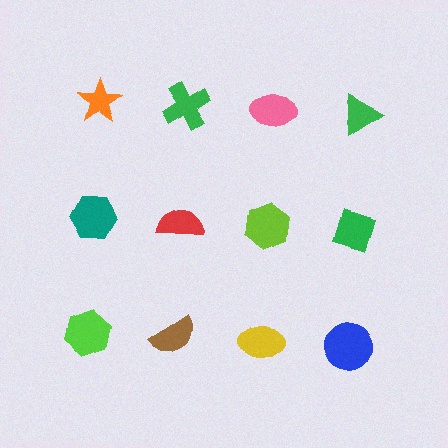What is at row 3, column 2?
A brown semicircle.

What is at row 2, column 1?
A teal hexagon.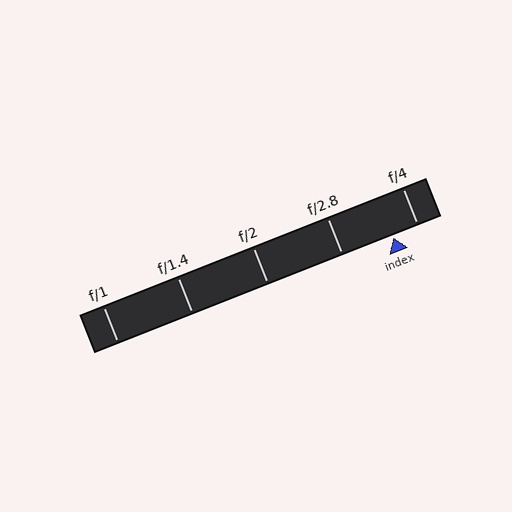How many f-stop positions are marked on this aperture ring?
There are 5 f-stop positions marked.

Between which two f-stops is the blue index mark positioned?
The index mark is between f/2.8 and f/4.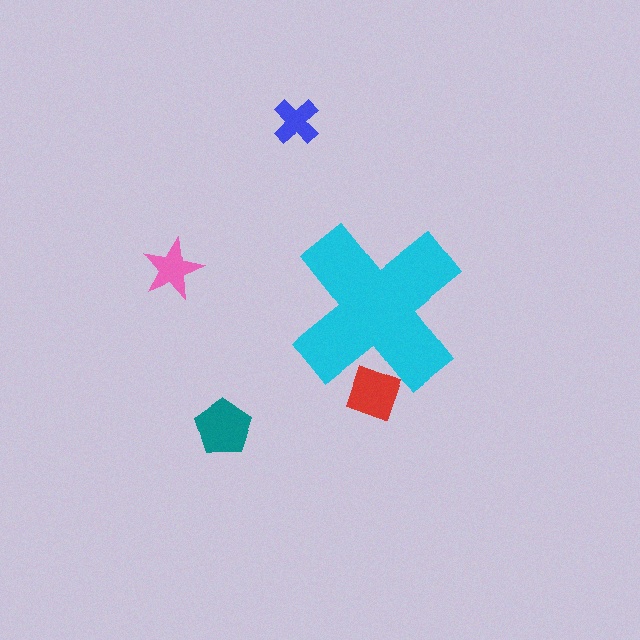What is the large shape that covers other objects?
A cyan cross.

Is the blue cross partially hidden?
No, the blue cross is fully visible.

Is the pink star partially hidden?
No, the pink star is fully visible.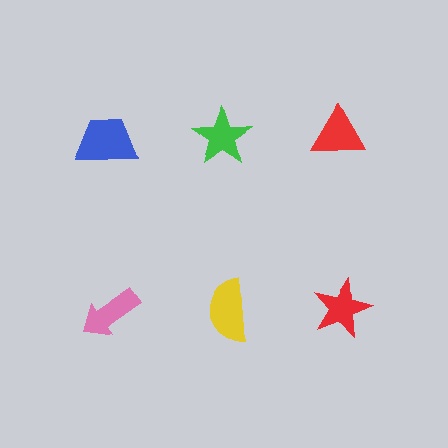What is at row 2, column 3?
A red star.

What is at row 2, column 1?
A pink arrow.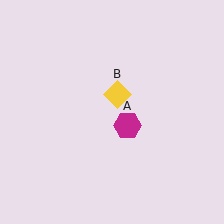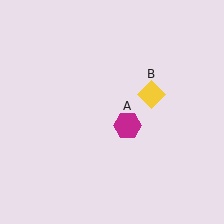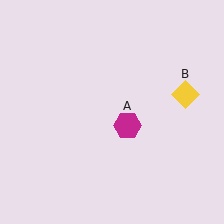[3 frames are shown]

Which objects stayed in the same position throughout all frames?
Magenta hexagon (object A) remained stationary.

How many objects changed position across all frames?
1 object changed position: yellow diamond (object B).